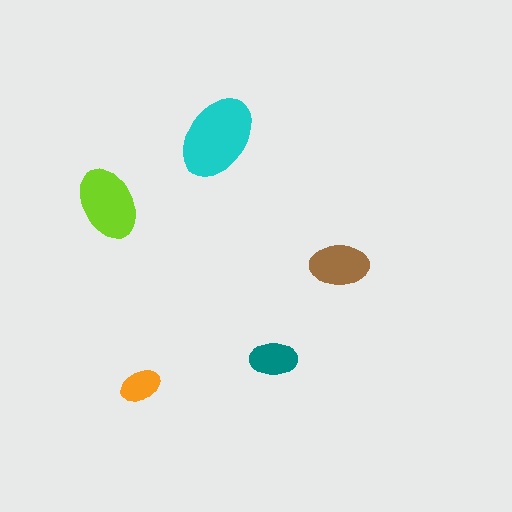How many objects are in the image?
There are 5 objects in the image.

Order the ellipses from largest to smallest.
the cyan one, the lime one, the brown one, the teal one, the orange one.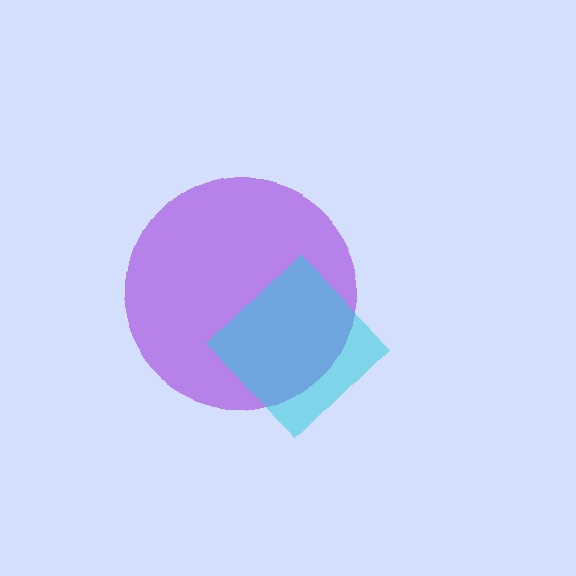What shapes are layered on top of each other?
The layered shapes are: a purple circle, a cyan diamond.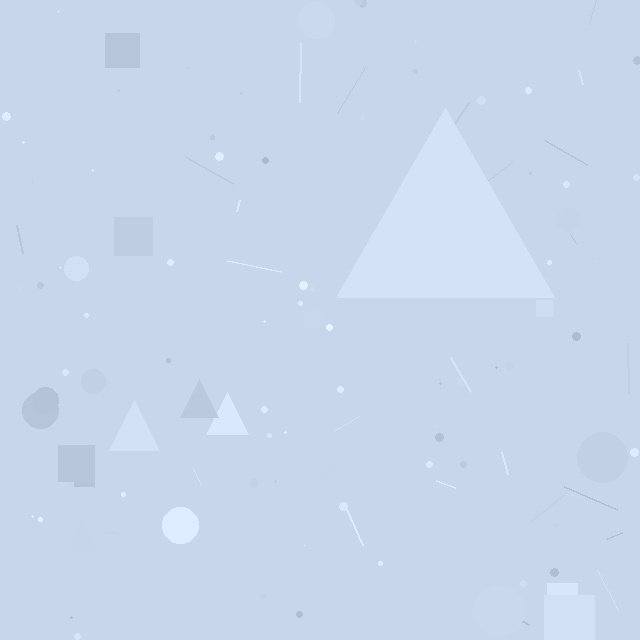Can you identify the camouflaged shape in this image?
The camouflaged shape is a triangle.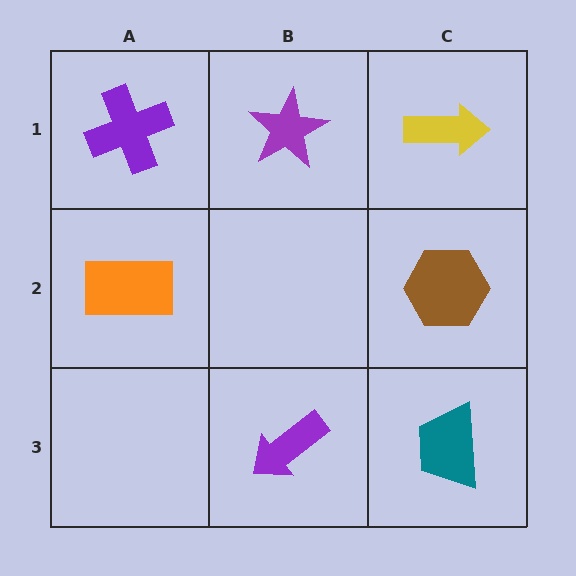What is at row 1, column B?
A purple star.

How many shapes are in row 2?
2 shapes.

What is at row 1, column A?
A purple cross.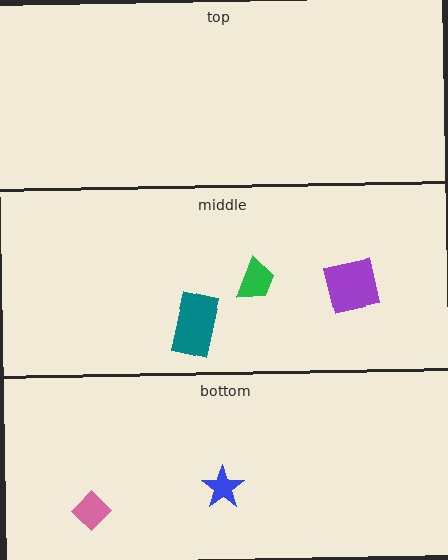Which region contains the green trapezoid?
The middle region.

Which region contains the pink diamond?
The bottom region.